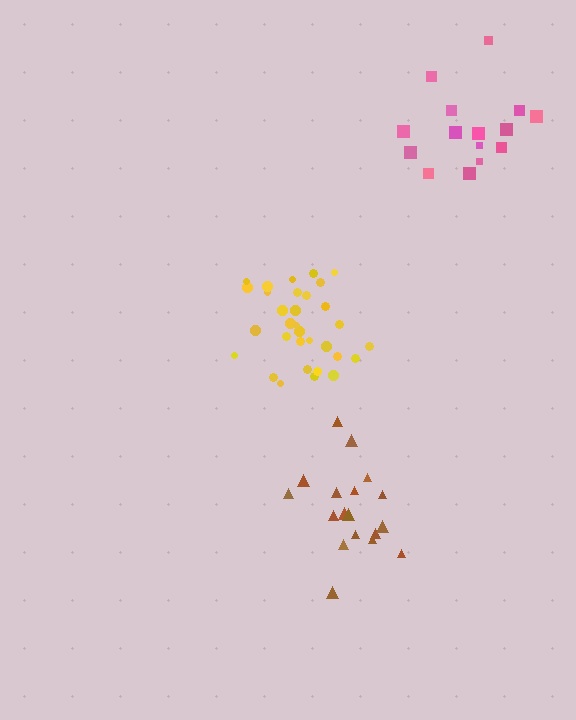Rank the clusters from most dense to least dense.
yellow, pink, brown.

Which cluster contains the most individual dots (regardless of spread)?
Yellow (32).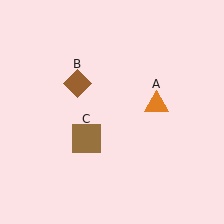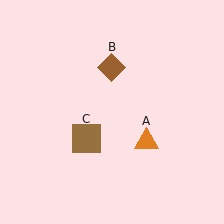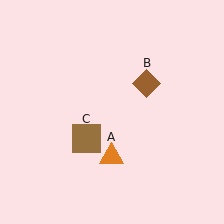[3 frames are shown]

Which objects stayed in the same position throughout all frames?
Brown square (object C) remained stationary.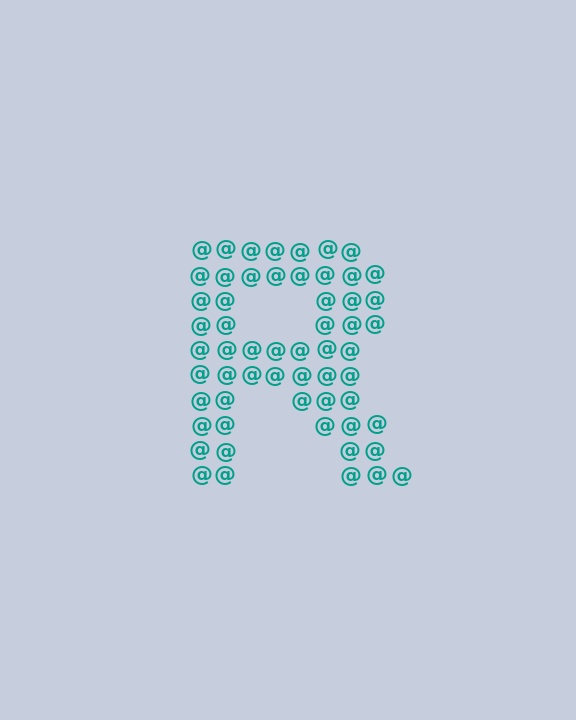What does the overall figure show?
The overall figure shows the letter R.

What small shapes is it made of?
It is made of small at signs.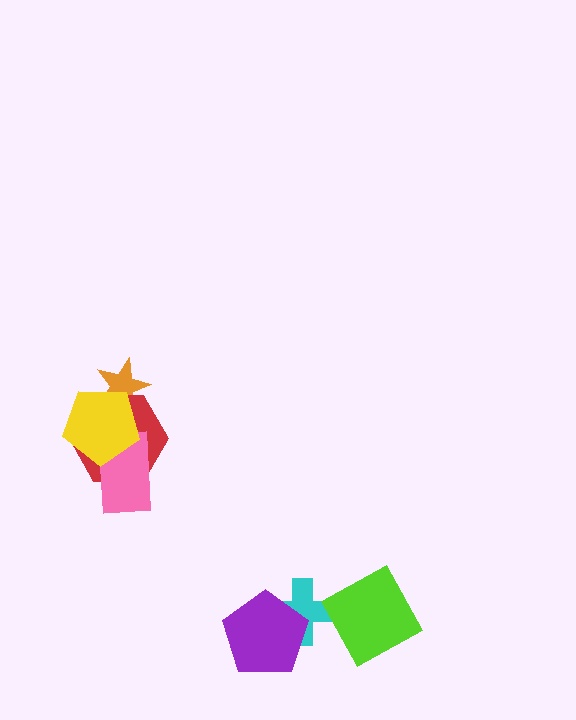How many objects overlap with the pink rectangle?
2 objects overlap with the pink rectangle.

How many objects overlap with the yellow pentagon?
3 objects overlap with the yellow pentagon.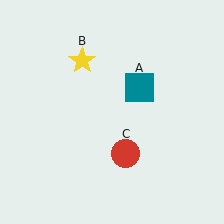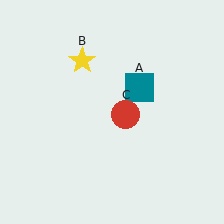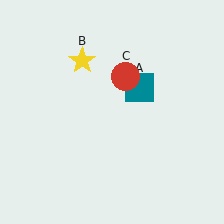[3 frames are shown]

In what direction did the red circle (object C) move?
The red circle (object C) moved up.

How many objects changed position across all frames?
1 object changed position: red circle (object C).